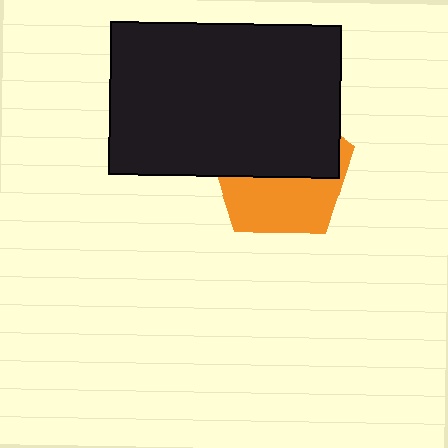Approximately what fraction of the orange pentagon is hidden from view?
Roughly 56% of the orange pentagon is hidden behind the black rectangle.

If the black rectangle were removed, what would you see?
You would see the complete orange pentagon.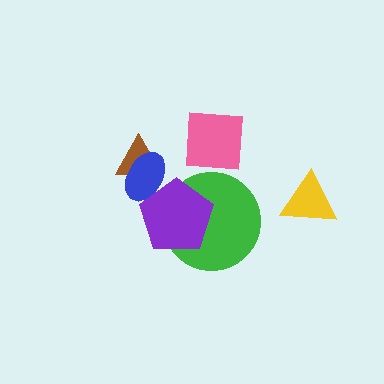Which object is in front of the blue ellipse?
The purple pentagon is in front of the blue ellipse.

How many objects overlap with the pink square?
0 objects overlap with the pink square.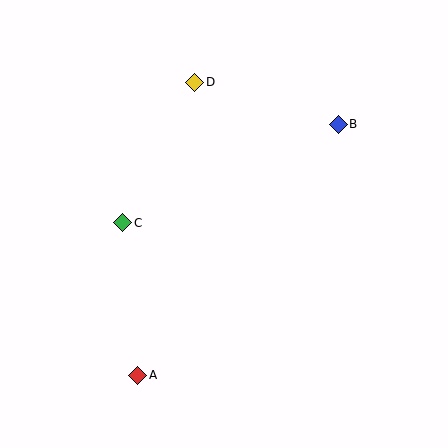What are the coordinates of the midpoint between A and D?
The midpoint between A and D is at (166, 229).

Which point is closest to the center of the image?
Point C at (123, 223) is closest to the center.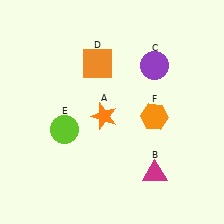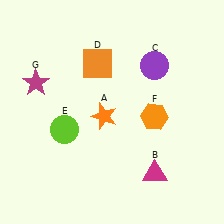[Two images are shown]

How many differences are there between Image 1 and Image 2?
There is 1 difference between the two images.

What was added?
A magenta star (G) was added in Image 2.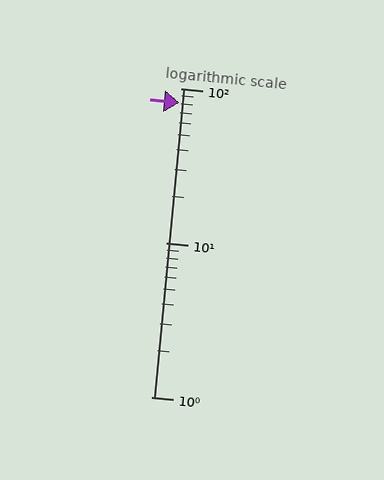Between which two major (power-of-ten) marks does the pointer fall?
The pointer is between 10 and 100.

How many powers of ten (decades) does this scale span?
The scale spans 2 decades, from 1 to 100.